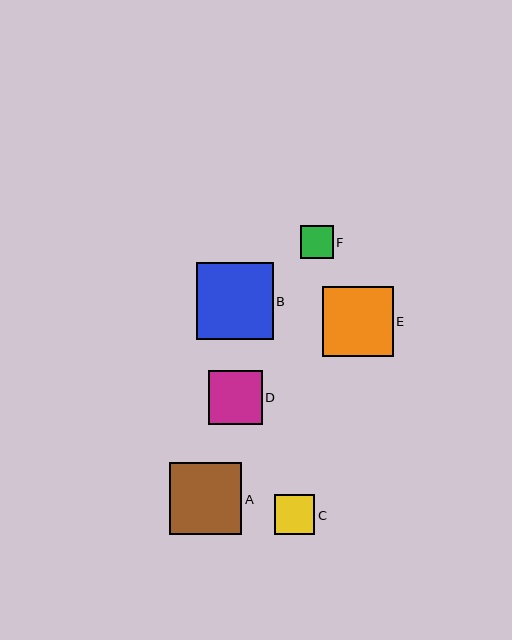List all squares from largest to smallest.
From largest to smallest: B, A, E, D, C, F.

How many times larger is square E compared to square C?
Square E is approximately 1.7 times the size of square C.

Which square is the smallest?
Square F is the smallest with a size of approximately 32 pixels.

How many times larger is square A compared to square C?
Square A is approximately 1.8 times the size of square C.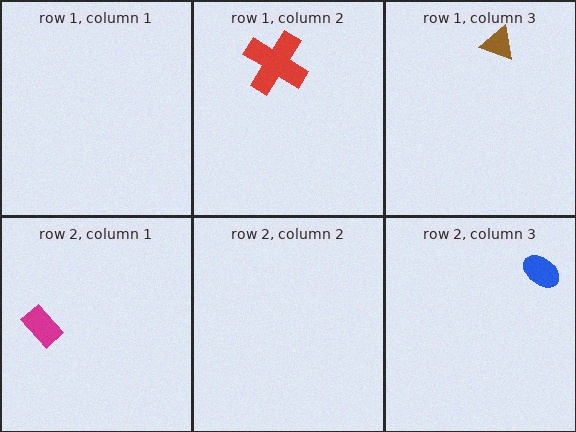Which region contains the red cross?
The row 1, column 2 region.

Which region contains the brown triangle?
The row 1, column 3 region.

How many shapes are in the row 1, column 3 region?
1.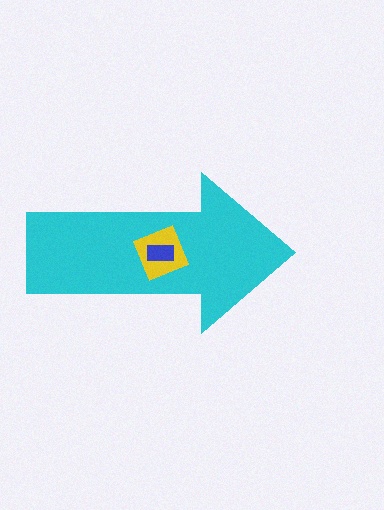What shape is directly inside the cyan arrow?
The yellow diamond.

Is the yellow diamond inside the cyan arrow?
Yes.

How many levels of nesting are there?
3.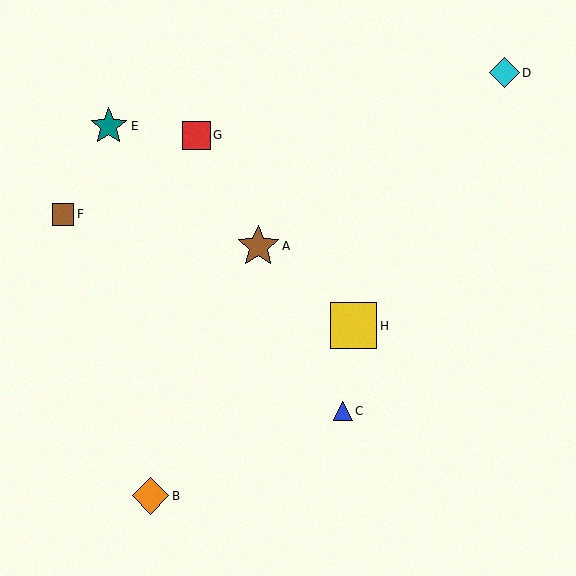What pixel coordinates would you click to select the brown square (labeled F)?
Click at (63, 214) to select the brown square F.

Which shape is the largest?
The yellow square (labeled H) is the largest.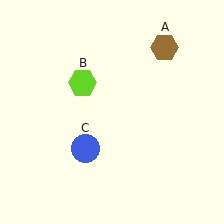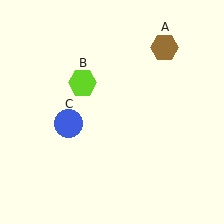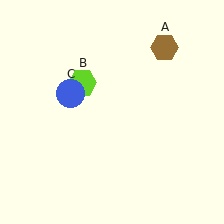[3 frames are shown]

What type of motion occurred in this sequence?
The blue circle (object C) rotated clockwise around the center of the scene.